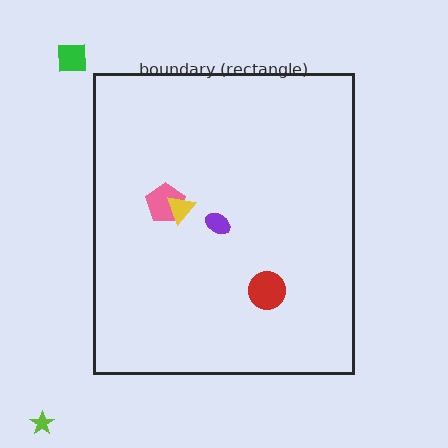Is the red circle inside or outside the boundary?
Inside.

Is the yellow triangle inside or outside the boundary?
Inside.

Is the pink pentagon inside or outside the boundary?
Inside.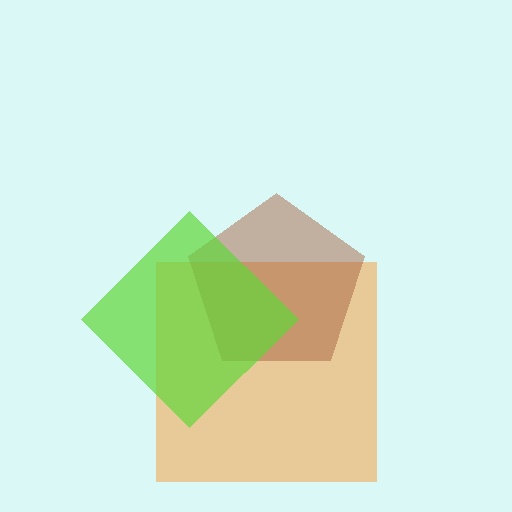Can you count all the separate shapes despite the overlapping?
Yes, there are 3 separate shapes.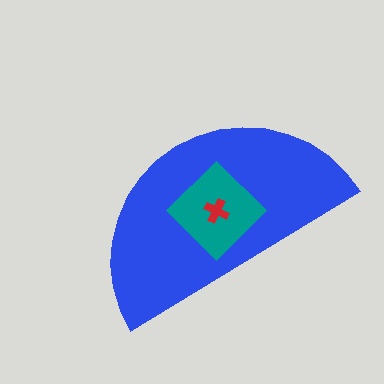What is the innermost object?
The red cross.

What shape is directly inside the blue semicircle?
The teal diamond.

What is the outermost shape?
The blue semicircle.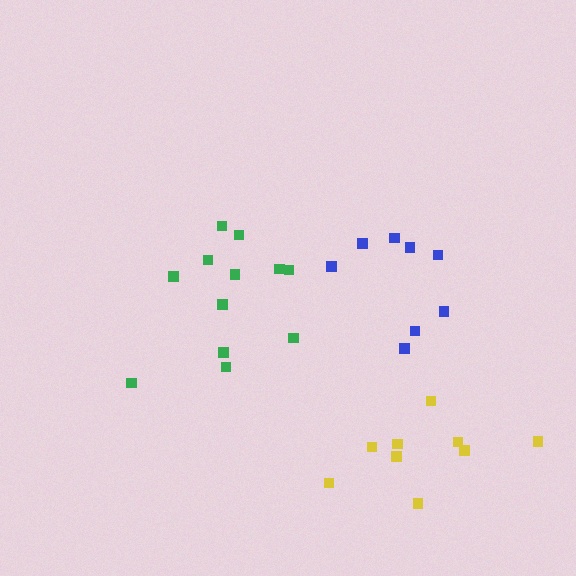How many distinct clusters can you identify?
There are 3 distinct clusters.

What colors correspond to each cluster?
The clusters are colored: yellow, blue, green.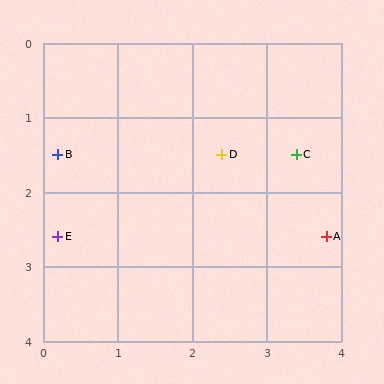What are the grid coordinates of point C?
Point C is at approximately (3.4, 1.5).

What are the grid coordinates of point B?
Point B is at approximately (0.2, 1.5).